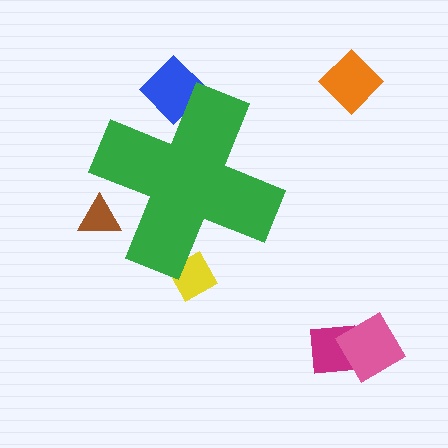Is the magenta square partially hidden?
No, the magenta square is fully visible.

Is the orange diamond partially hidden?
No, the orange diamond is fully visible.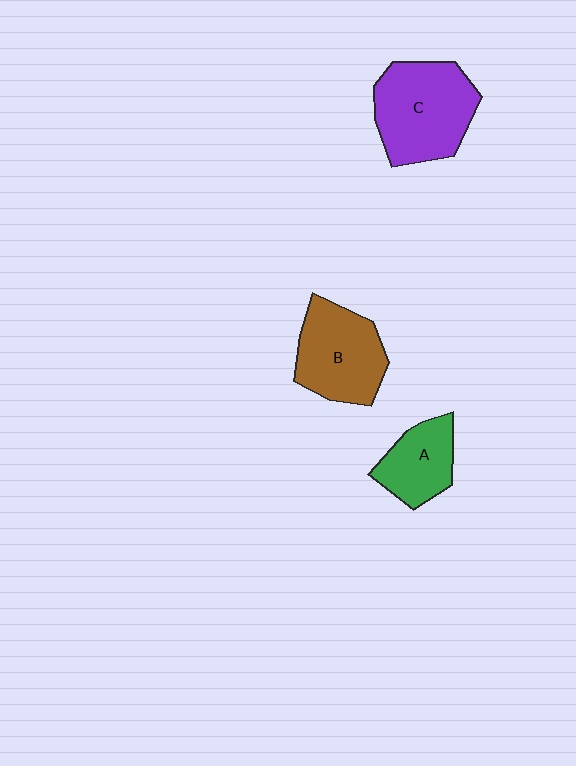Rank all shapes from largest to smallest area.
From largest to smallest: C (purple), B (brown), A (green).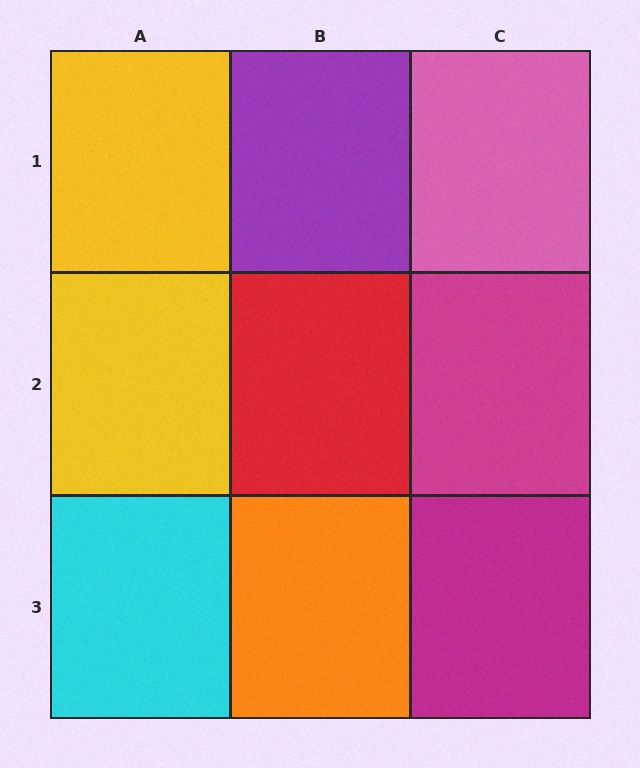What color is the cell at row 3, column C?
Magenta.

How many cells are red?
1 cell is red.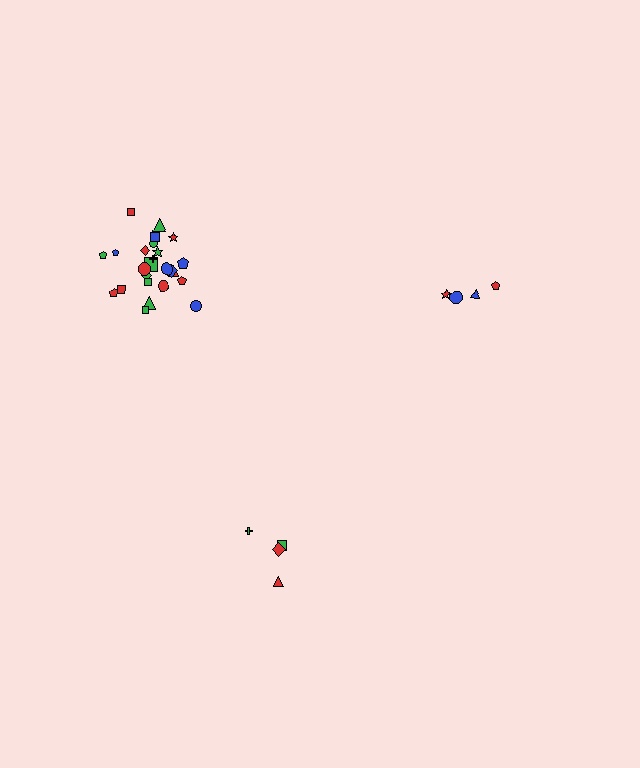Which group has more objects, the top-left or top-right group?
The top-left group.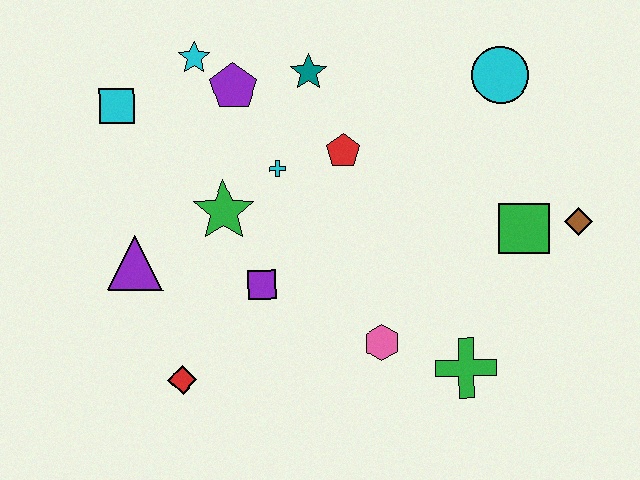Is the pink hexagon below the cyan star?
Yes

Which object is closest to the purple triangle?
The green star is closest to the purple triangle.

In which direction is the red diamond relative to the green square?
The red diamond is to the left of the green square.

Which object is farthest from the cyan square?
The brown diamond is farthest from the cyan square.